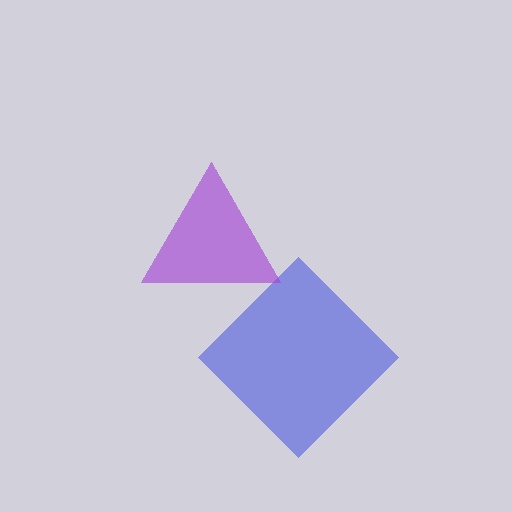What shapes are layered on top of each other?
The layered shapes are: a blue diamond, a purple triangle.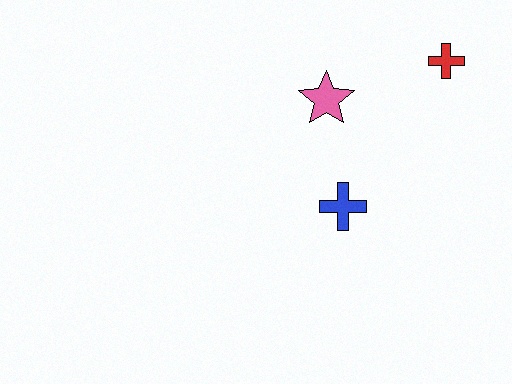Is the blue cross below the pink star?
Yes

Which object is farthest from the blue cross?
The red cross is farthest from the blue cross.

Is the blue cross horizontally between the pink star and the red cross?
Yes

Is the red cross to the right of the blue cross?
Yes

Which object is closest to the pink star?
The blue cross is closest to the pink star.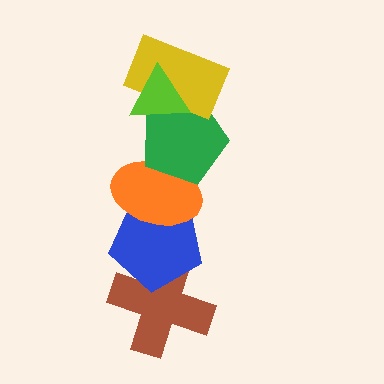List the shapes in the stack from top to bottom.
From top to bottom: the lime triangle, the yellow rectangle, the green pentagon, the orange ellipse, the blue pentagon, the brown cross.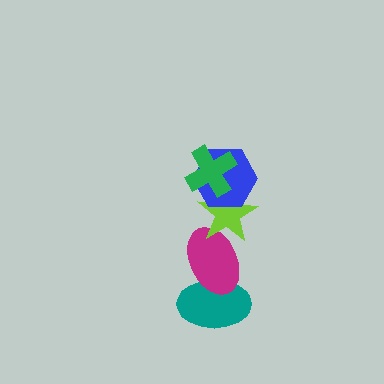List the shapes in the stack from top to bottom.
From top to bottom: the green cross, the blue hexagon, the lime star, the magenta ellipse, the teal ellipse.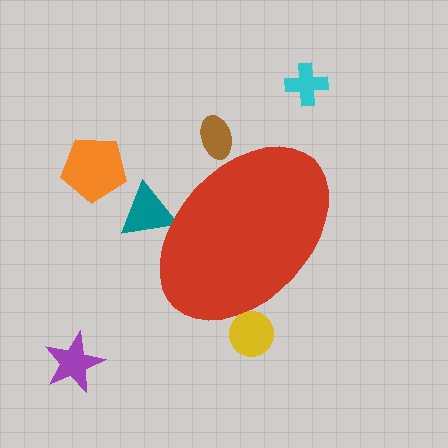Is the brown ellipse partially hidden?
Yes, the brown ellipse is partially hidden behind the red ellipse.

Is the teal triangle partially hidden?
Yes, the teal triangle is partially hidden behind the red ellipse.